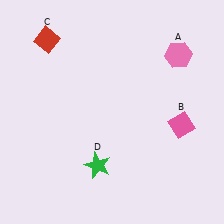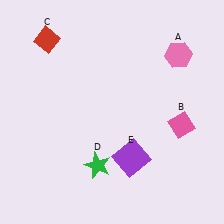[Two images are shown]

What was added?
A purple square (E) was added in Image 2.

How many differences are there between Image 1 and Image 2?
There is 1 difference between the two images.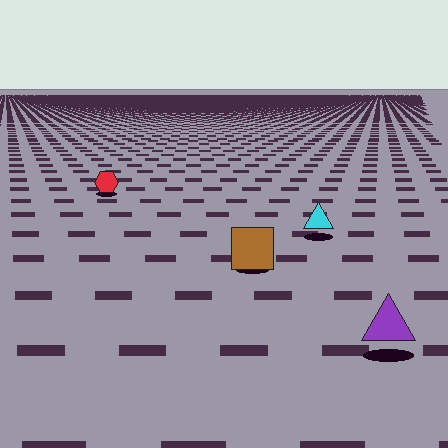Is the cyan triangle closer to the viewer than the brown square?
No. The brown square is closer — you can tell from the texture gradient: the ground texture is coarser near it.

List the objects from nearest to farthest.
From nearest to farthest: the purple triangle, the brown square, the cyan triangle, the red hexagon.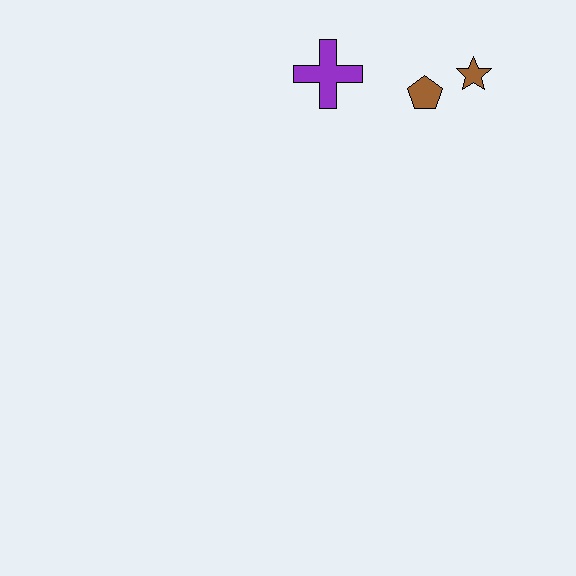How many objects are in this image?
There are 3 objects.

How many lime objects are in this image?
There are no lime objects.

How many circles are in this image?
There are no circles.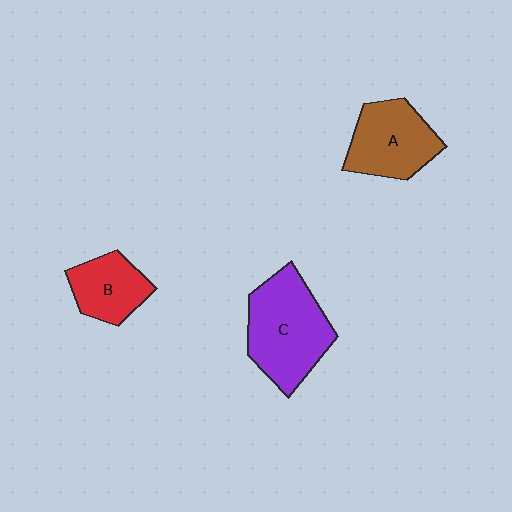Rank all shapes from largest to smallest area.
From largest to smallest: C (purple), A (brown), B (red).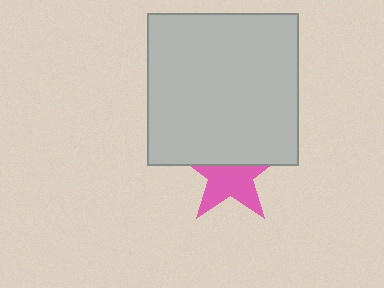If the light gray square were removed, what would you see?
You would see the complete pink star.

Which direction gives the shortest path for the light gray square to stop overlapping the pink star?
Moving up gives the shortest separation.